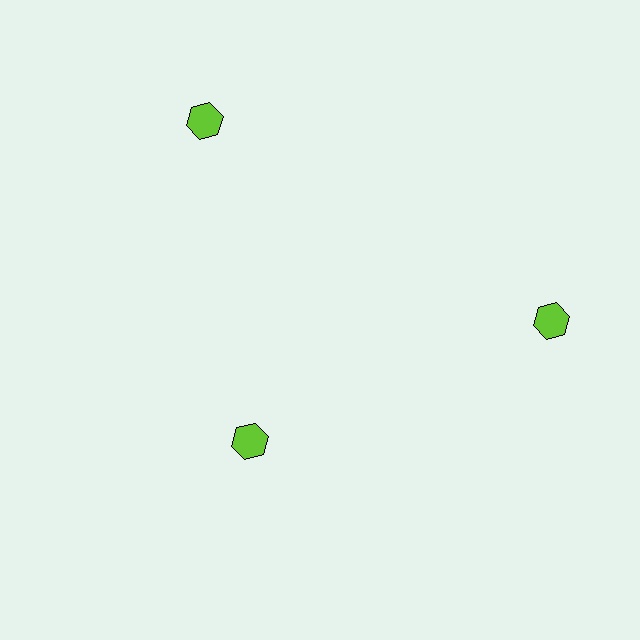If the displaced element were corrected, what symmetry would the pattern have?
It would have 3-fold rotational symmetry — the pattern would map onto itself every 120 degrees.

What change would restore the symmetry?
The symmetry would be restored by moving it outward, back onto the ring so that all 3 hexagons sit at equal angles and equal distance from the center.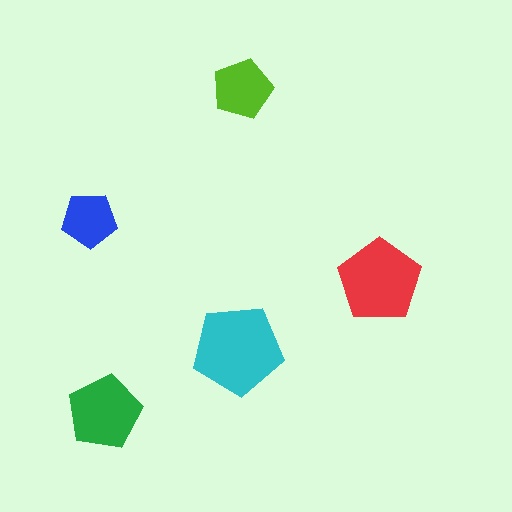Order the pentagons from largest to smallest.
the cyan one, the red one, the green one, the lime one, the blue one.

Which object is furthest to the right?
The red pentagon is rightmost.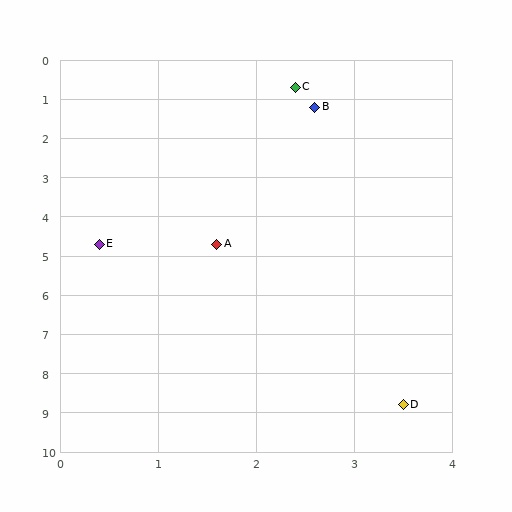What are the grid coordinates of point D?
Point D is at approximately (3.5, 8.8).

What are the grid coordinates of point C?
Point C is at approximately (2.4, 0.7).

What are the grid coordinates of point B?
Point B is at approximately (2.6, 1.2).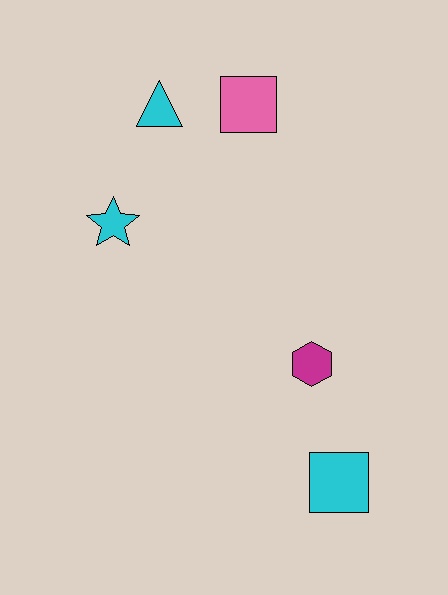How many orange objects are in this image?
There are no orange objects.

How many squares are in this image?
There are 2 squares.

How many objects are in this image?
There are 5 objects.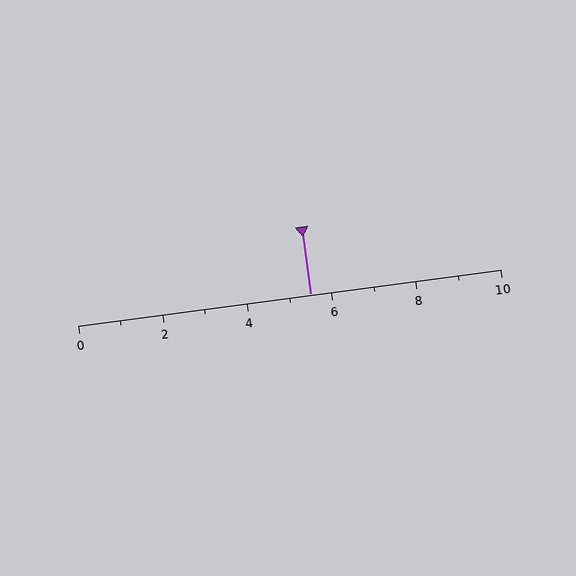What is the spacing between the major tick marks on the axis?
The major ticks are spaced 2 apart.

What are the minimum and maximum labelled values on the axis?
The axis runs from 0 to 10.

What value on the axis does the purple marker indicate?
The marker indicates approximately 5.5.